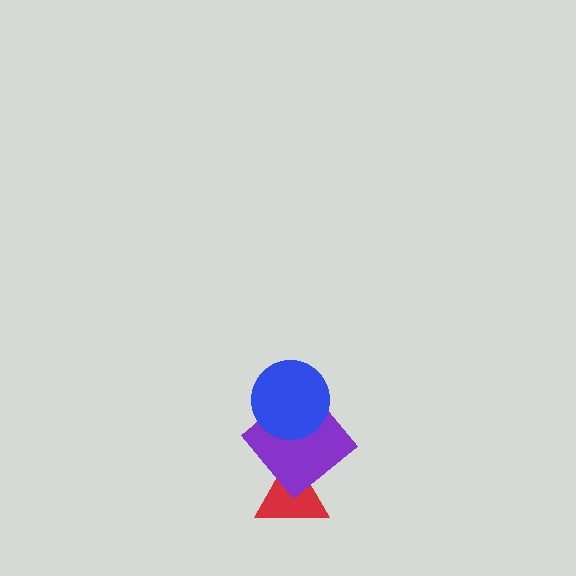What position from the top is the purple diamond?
The purple diamond is 2nd from the top.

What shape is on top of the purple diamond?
The blue circle is on top of the purple diamond.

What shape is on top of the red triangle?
The purple diamond is on top of the red triangle.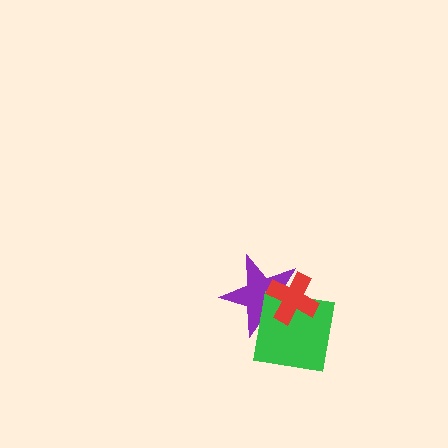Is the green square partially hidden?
Yes, it is partially covered by another shape.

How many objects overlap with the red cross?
2 objects overlap with the red cross.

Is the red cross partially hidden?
No, no other shape covers it.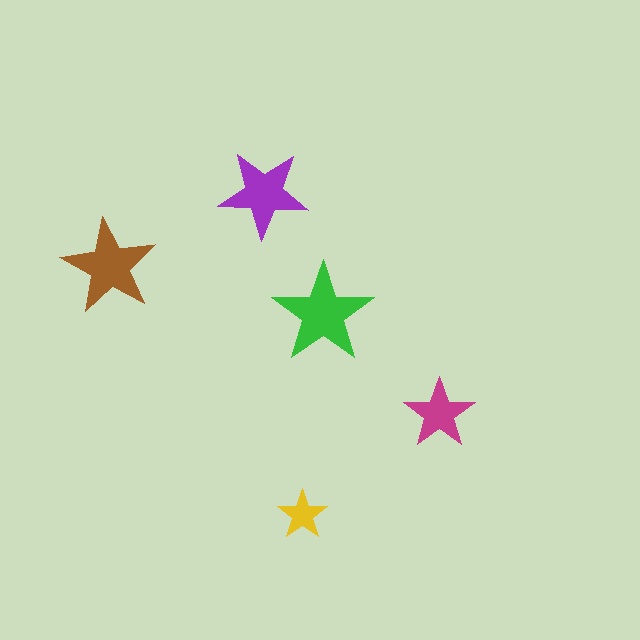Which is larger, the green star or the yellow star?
The green one.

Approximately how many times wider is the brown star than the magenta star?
About 1.5 times wider.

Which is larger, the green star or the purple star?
The green one.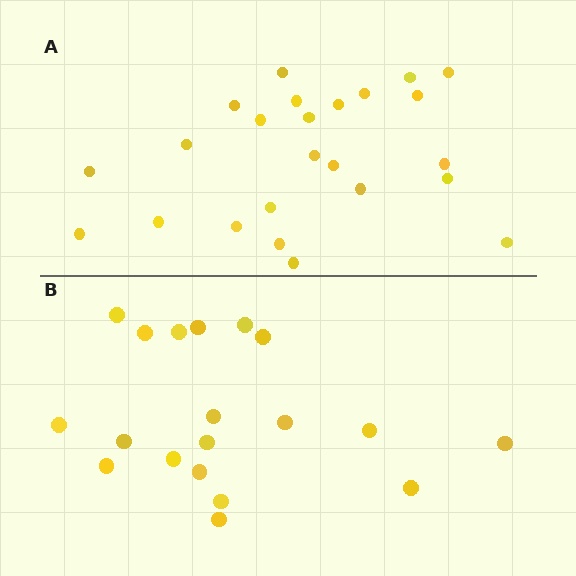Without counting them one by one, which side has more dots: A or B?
Region A (the top region) has more dots.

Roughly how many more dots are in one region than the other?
Region A has about 5 more dots than region B.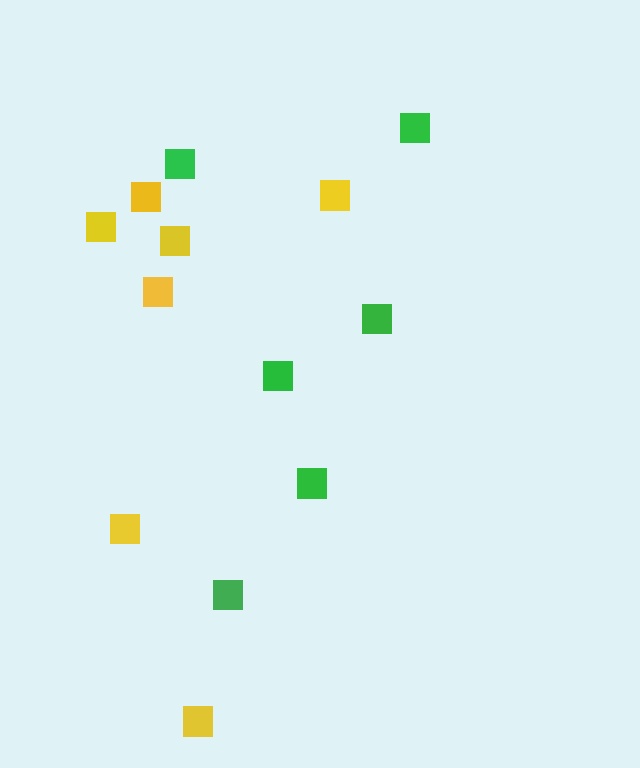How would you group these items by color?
There are 2 groups: one group of yellow squares (7) and one group of green squares (6).